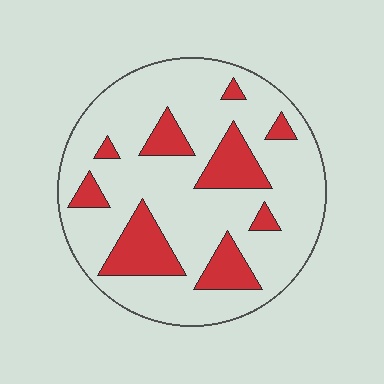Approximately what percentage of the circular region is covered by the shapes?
Approximately 20%.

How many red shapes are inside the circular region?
9.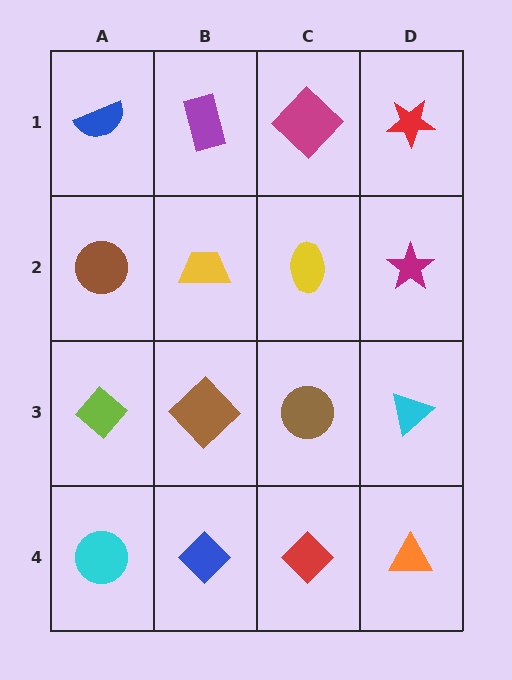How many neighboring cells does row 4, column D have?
2.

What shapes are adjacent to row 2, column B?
A purple rectangle (row 1, column B), a brown diamond (row 3, column B), a brown circle (row 2, column A), a yellow ellipse (row 2, column C).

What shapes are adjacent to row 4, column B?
A brown diamond (row 3, column B), a cyan circle (row 4, column A), a red diamond (row 4, column C).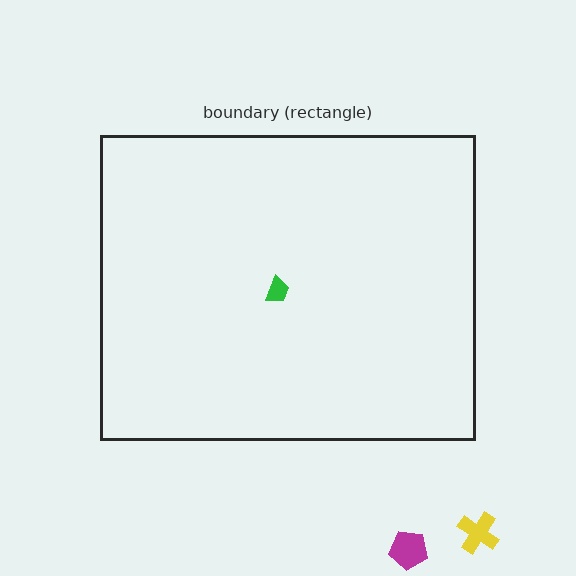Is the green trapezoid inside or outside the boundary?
Inside.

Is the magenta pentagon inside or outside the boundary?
Outside.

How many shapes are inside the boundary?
1 inside, 2 outside.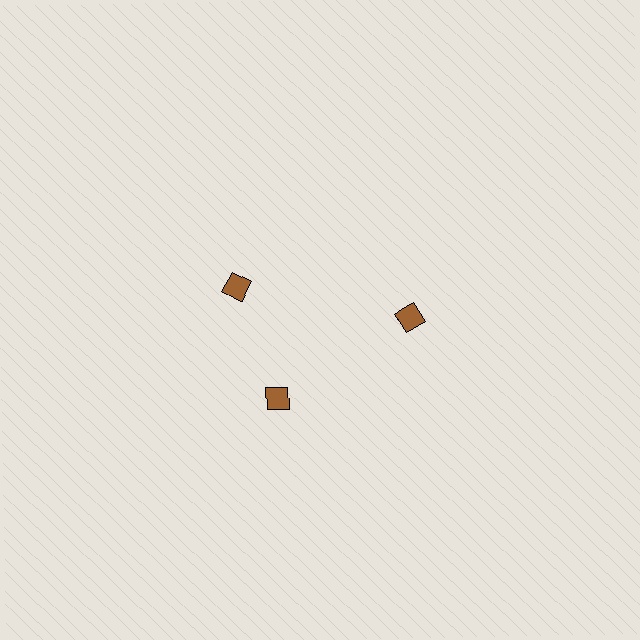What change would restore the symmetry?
The symmetry would be restored by rotating it back into even spacing with its neighbors so that all 3 diamonds sit at equal angles and equal distance from the center.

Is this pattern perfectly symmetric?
No. The 3 brown diamonds are arranged in a ring, but one element near the 11 o'clock position is rotated out of alignment along the ring, breaking the 3-fold rotational symmetry.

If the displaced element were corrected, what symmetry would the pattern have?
It would have 3-fold rotational symmetry — the pattern would map onto itself every 120 degrees.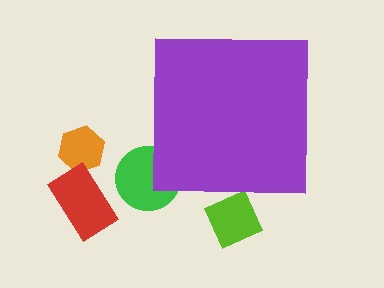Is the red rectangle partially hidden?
No, the red rectangle is fully visible.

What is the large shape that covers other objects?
A purple square.